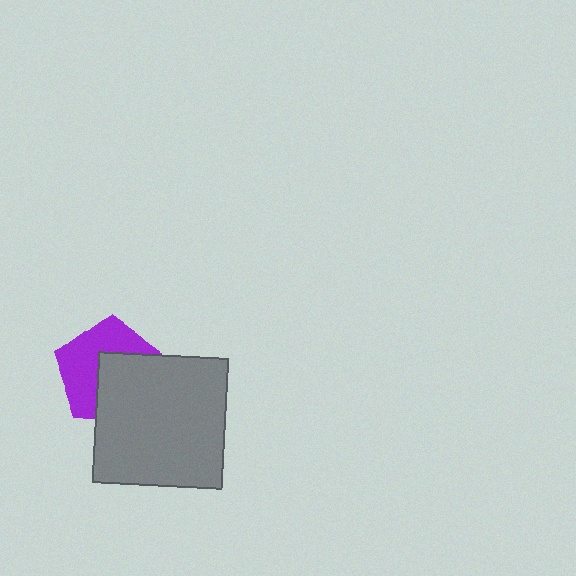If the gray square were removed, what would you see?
You would see the complete purple pentagon.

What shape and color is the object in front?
The object in front is a gray square.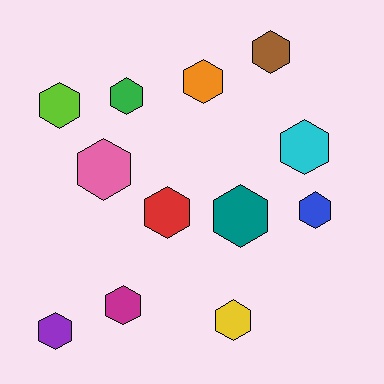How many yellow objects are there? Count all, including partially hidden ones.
There is 1 yellow object.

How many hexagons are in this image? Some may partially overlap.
There are 12 hexagons.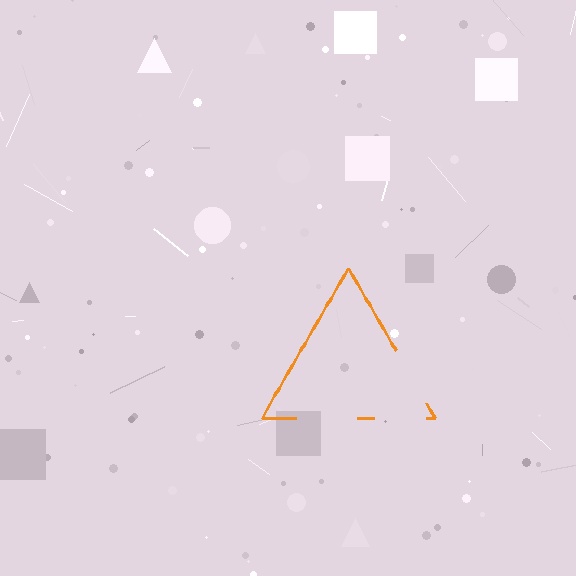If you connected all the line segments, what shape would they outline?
They would outline a triangle.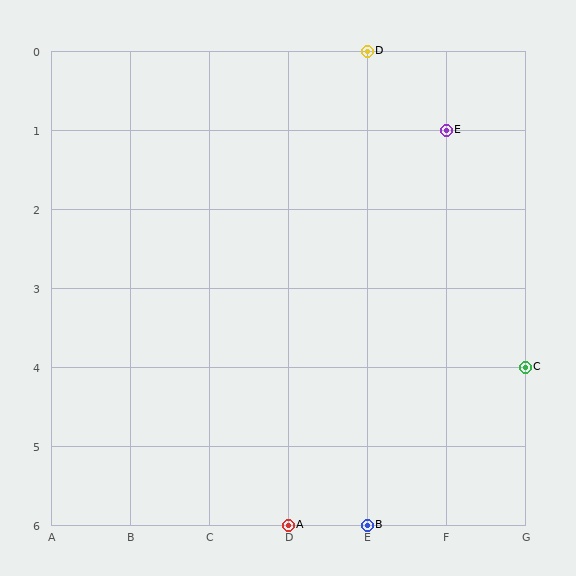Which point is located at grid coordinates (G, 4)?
Point C is at (G, 4).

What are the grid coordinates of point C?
Point C is at grid coordinates (G, 4).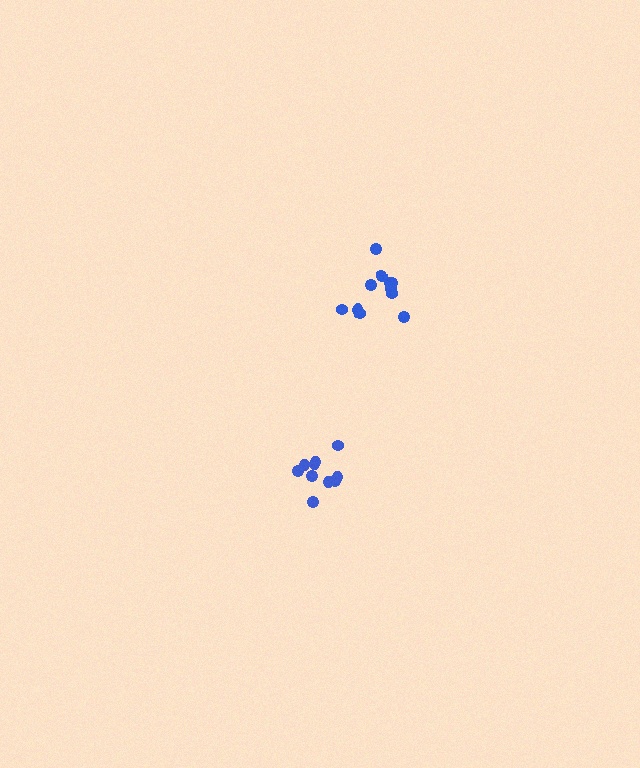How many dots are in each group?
Group 1: 11 dots, Group 2: 10 dots (21 total).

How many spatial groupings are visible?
There are 2 spatial groupings.